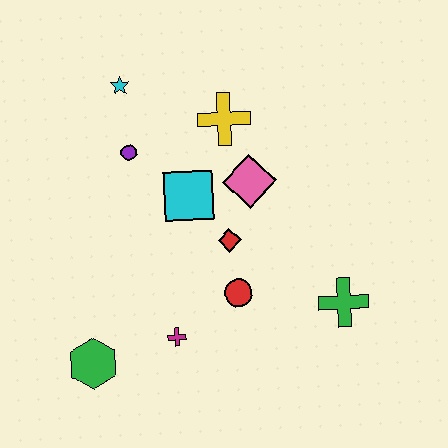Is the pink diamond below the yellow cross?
Yes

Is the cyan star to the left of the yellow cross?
Yes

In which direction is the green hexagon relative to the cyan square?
The green hexagon is below the cyan square.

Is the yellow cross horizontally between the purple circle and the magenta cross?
No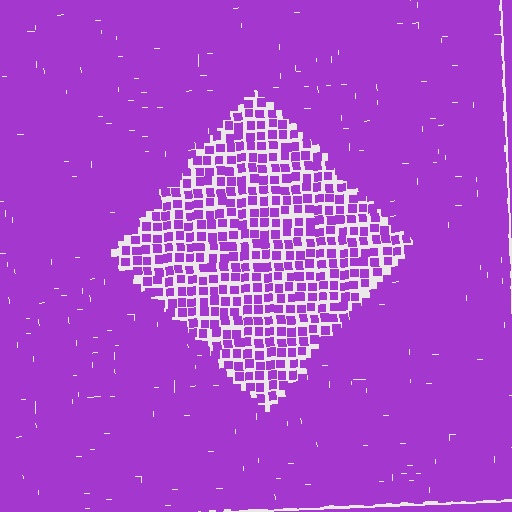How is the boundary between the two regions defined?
The boundary is defined by a change in element density (approximately 2.2x ratio). All elements are the same color, size, and shape.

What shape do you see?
I see a diamond.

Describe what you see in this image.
The image contains small purple elements arranged at two different densities. A diamond-shaped region is visible where the elements are less densely packed than the surrounding area.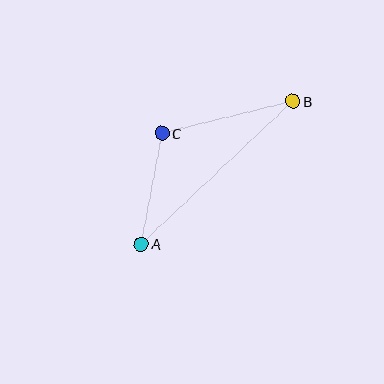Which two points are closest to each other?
Points A and C are closest to each other.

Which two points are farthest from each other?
Points A and B are farthest from each other.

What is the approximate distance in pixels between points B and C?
The distance between B and C is approximately 135 pixels.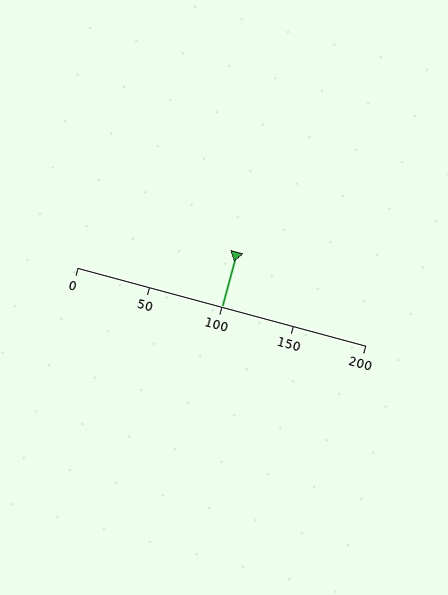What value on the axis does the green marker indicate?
The marker indicates approximately 100.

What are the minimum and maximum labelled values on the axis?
The axis runs from 0 to 200.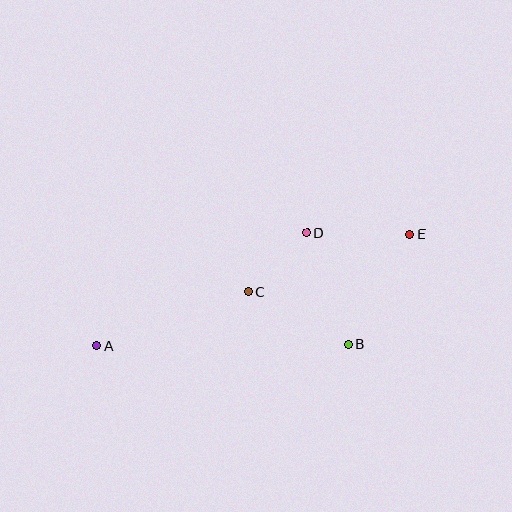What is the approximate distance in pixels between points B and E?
The distance between B and E is approximately 126 pixels.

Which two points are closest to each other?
Points C and D are closest to each other.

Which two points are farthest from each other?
Points A and E are farthest from each other.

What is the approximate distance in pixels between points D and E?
The distance between D and E is approximately 103 pixels.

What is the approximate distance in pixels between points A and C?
The distance between A and C is approximately 161 pixels.